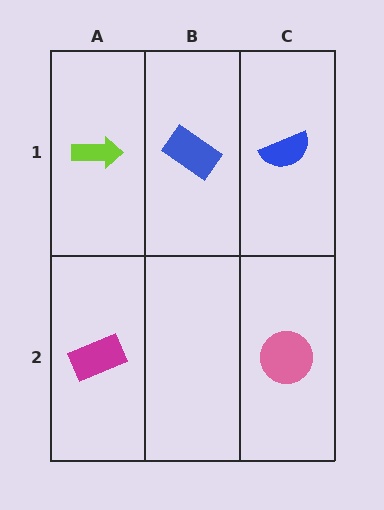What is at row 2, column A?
A magenta rectangle.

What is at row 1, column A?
A lime arrow.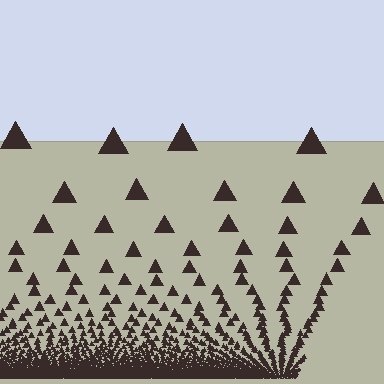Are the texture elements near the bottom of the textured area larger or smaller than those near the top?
Smaller. The gradient is inverted — elements near the bottom are smaller and denser.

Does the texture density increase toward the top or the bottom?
Density increases toward the bottom.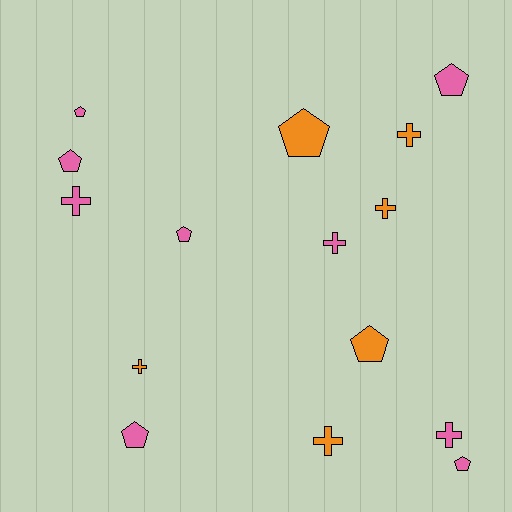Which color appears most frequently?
Pink, with 9 objects.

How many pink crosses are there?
There are 3 pink crosses.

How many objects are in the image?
There are 15 objects.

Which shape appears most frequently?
Pentagon, with 8 objects.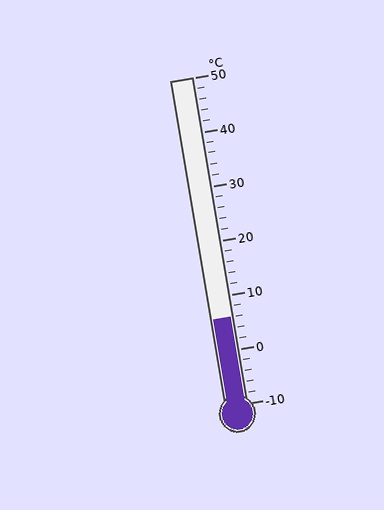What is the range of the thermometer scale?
The thermometer scale ranges from -10°C to 50°C.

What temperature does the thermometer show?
The thermometer shows approximately 6°C.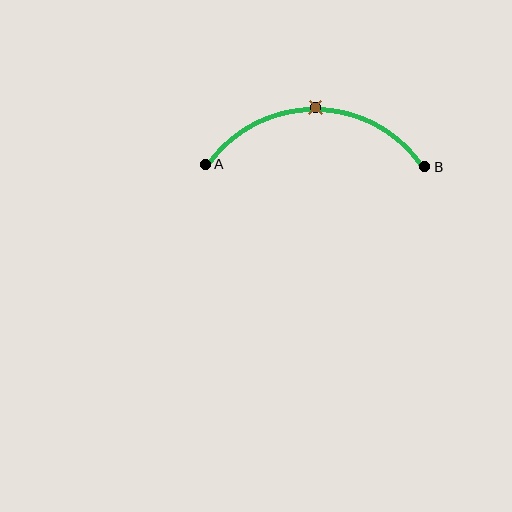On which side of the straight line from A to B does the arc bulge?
The arc bulges above the straight line connecting A and B.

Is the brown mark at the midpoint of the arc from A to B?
Yes. The brown mark lies on the arc at equal arc-length from both A and B — it is the arc midpoint.